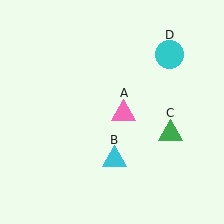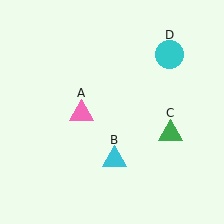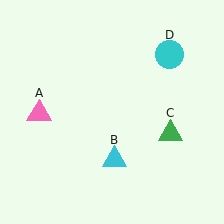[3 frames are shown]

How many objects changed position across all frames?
1 object changed position: pink triangle (object A).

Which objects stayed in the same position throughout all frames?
Cyan triangle (object B) and green triangle (object C) and cyan circle (object D) remained stationary.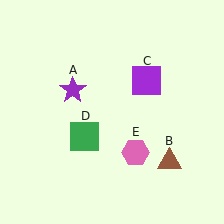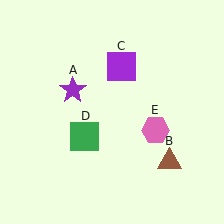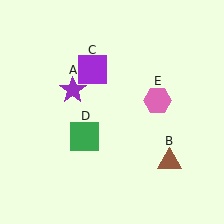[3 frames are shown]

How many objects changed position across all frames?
2 objects changed position: purple square (object C), pink hexagon (object E).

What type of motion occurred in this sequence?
The purple square (object C), pink hexagon (object E) rotated counterclockwise around the center of the scene.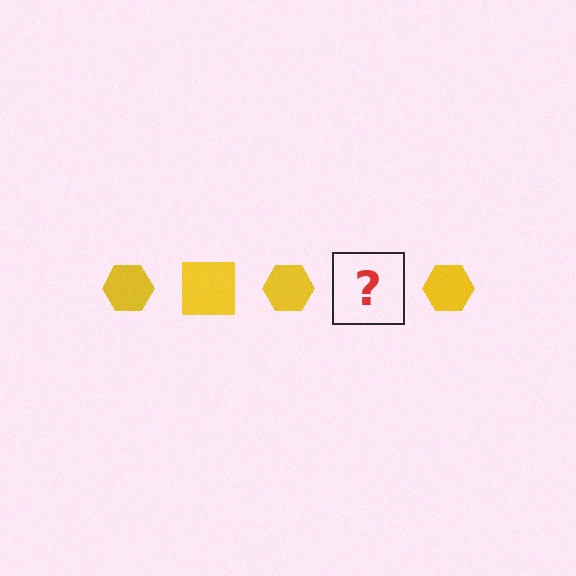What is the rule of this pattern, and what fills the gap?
The rule is that the pattern cycles through hexagon, square shapes in yellow. The gap should be filled with a yellow square.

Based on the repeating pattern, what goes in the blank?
The blank should be a yellow square.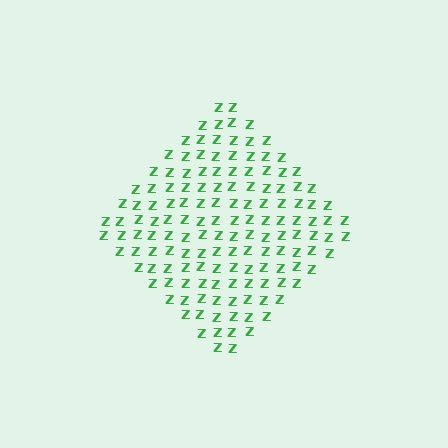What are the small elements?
The small elements are letter Z's.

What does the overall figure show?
The overall figure shows a diamond.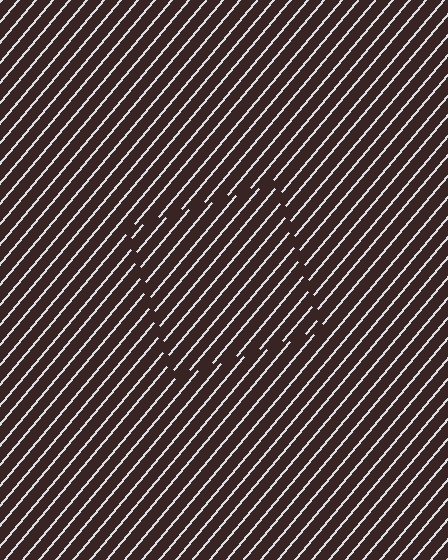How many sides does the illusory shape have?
4 sides — the line-ends trace a square.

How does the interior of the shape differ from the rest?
The interior of the shape contains the same grating, shifted by half a period — the contour is defined by the phase discontinuity where line-ends from the inner and outer gratings abut.